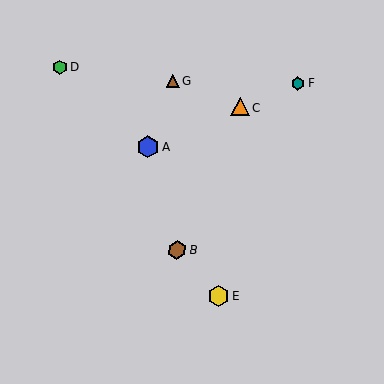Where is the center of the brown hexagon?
The center of the brown hexagon is at (177, 250).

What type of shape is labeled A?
Shape A is a blue hexagon.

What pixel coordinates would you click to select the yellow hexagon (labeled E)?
Click at (218, 296) to select the yellow hexagon E.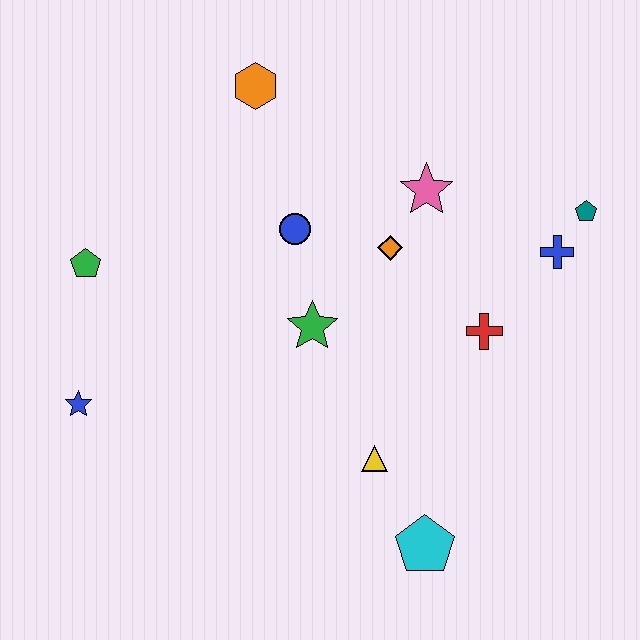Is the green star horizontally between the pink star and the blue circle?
Yes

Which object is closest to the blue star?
The green pentagon is closest to the blue star.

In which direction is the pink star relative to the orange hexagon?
The pink star is to the right of the orange hexagon.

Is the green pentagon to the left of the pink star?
Yes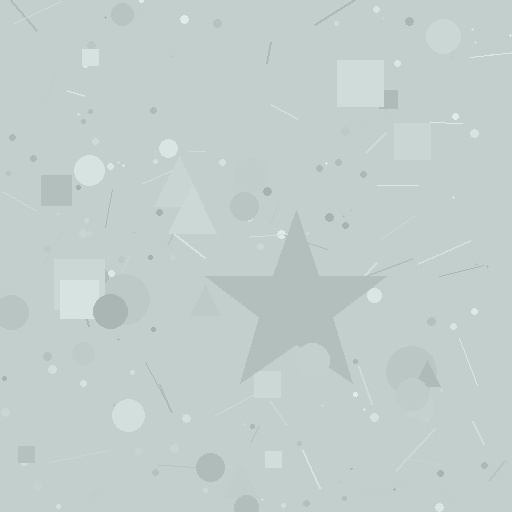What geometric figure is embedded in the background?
A star is embedded in the background.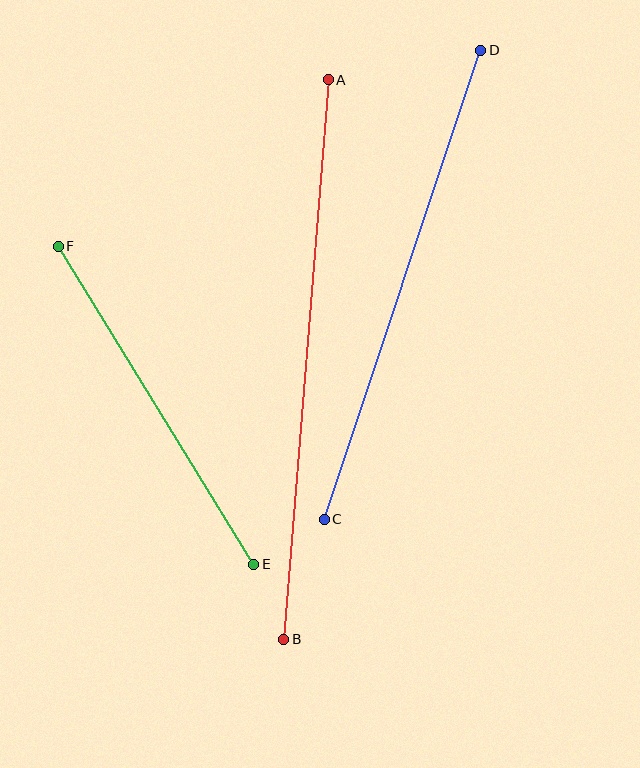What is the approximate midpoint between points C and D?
The midpoint is at approximately (403, 285) pixels.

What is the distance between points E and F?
The distance is approximately 373 pixels.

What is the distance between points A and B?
The distance is approximately 562 pixels.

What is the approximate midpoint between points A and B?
The midpoint is at approximately (306, 359) pixels.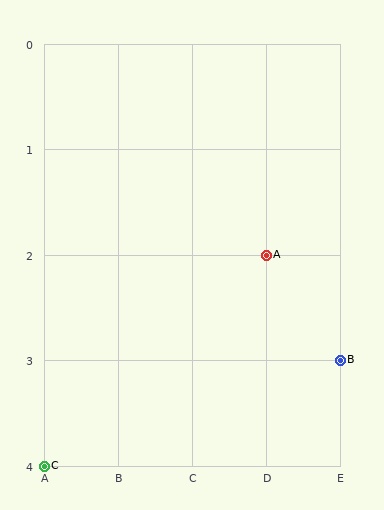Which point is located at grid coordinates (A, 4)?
Point C is at (A, 4).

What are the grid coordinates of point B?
Point B is at grid coordinates (E, 3).